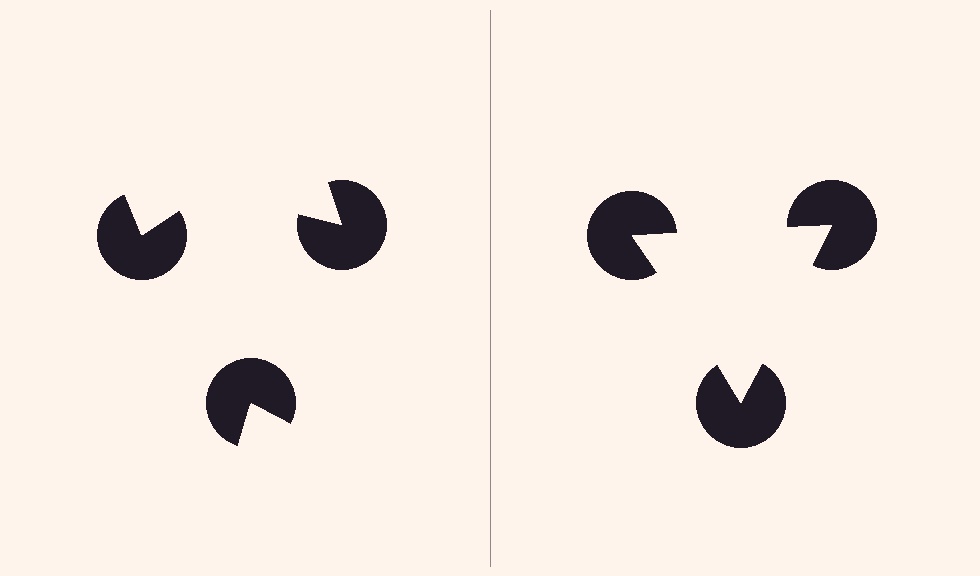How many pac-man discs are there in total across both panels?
6 — 3 on each side.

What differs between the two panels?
The pac-man discs are positioned identically on both sides; only the wedge orientations differ. On the right they align to a triangle; on the left they are misaligned.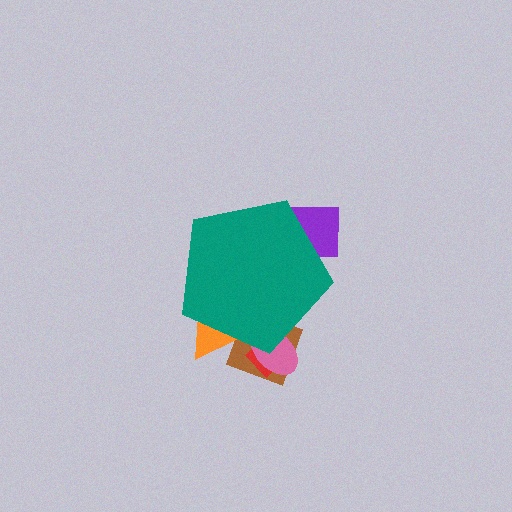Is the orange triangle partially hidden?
Yes, the orange triangle is partially hidden behind the teal pentagon.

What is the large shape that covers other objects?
A teal pentagon.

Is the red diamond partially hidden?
Yes, the red diamond is partially hidden behind the teal pentagon.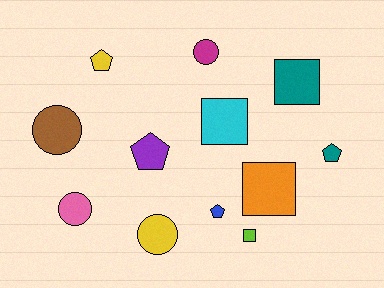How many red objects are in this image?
There are no red objects.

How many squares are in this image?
There are 4 squares.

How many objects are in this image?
There are 12 objects.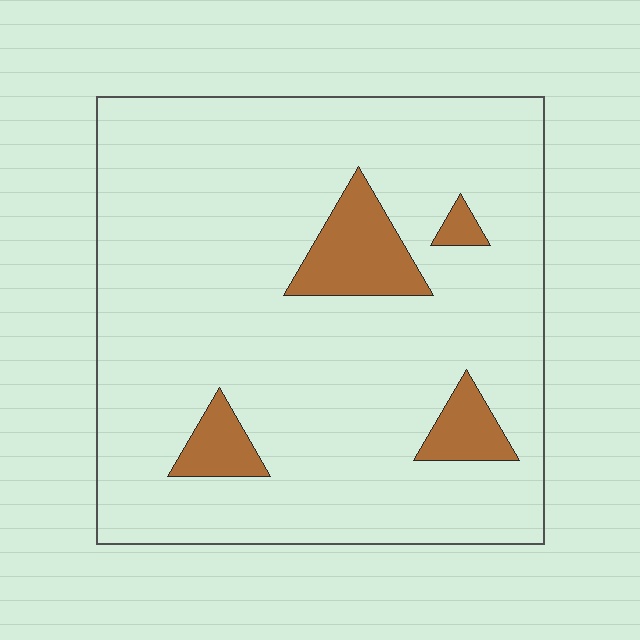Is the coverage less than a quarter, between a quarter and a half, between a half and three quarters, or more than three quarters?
Less than a quarter.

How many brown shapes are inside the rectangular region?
4.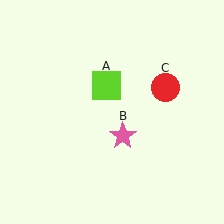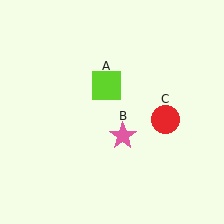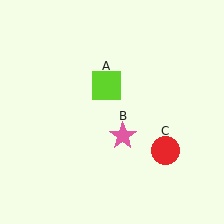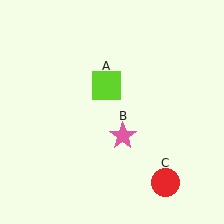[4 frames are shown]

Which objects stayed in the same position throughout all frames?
Lime square (object A) and pink star (object B) remained stationary.